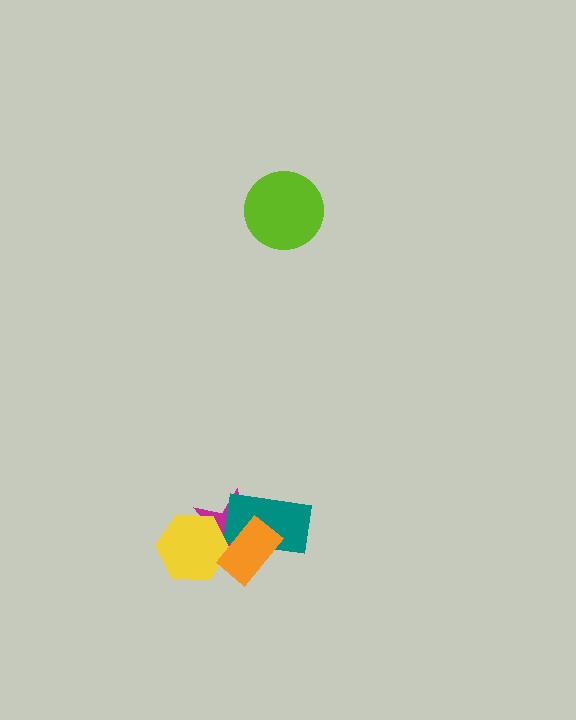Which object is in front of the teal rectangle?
The orange rectangle is in front of the teal rectangle.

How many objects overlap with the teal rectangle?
2 objects overlap with the teal rectangle.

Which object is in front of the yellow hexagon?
The orange rectangle is in front of the yellow hexagon.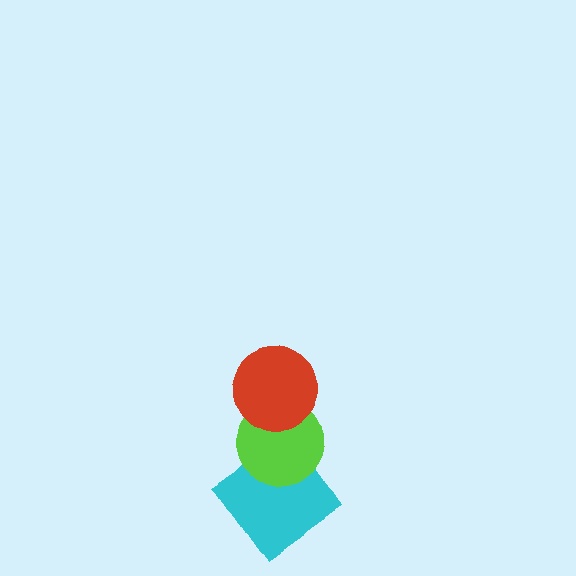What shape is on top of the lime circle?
The red circle is on top of the lime circle.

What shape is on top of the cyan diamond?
The lime circle is on top of the cyan diamond.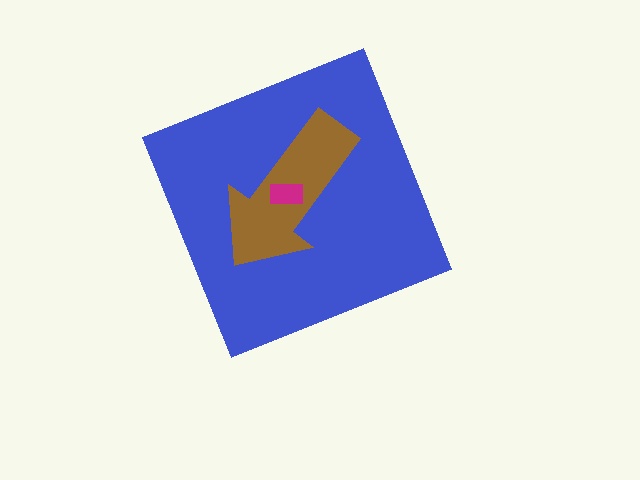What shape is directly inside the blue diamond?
The brown arrow.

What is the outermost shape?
The blue diamond.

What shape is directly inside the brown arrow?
The magenta rectangle.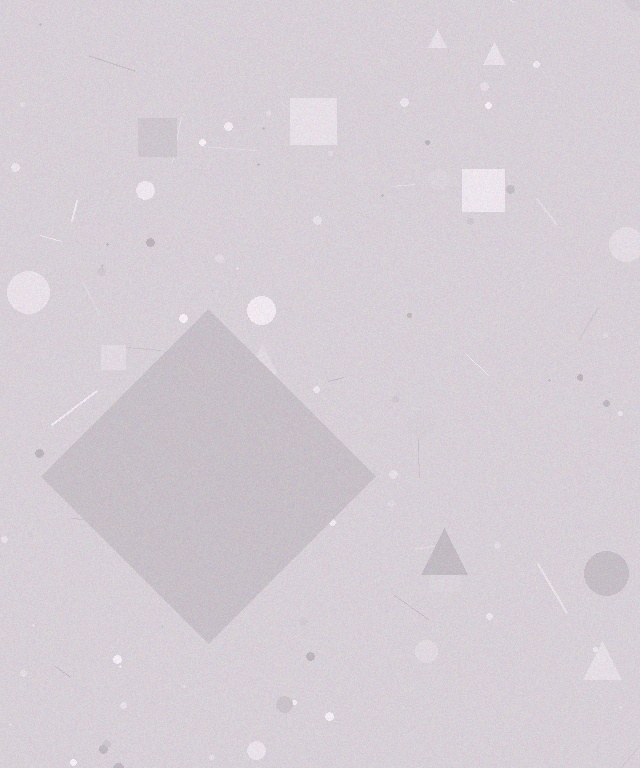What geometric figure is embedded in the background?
A diamond is embedded in the background.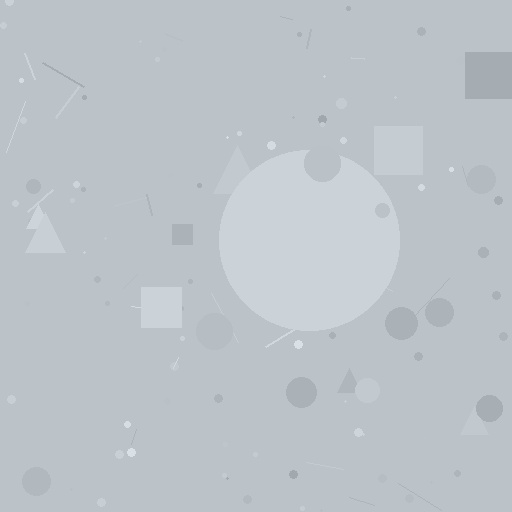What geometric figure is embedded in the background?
A circle is embedded in the background.